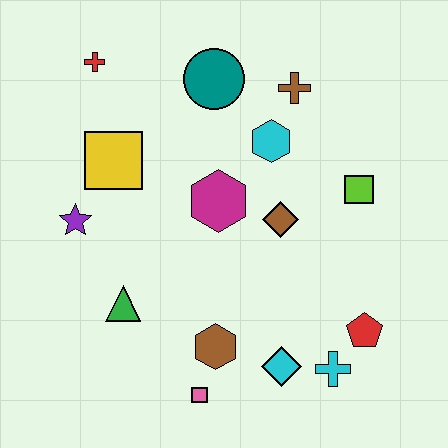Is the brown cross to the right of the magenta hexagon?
Yes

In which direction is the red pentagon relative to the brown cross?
The red pentagon is below the brown cross.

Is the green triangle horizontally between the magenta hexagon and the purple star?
Yes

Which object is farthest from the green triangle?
The brown cross is farthest from the green triangle.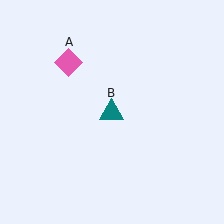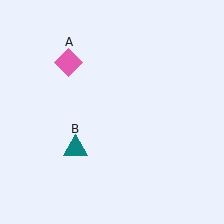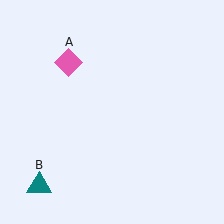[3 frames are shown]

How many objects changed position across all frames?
1 object changed position: teal triangle (object B).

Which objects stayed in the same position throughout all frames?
Pink diamond (object A) remained stationary.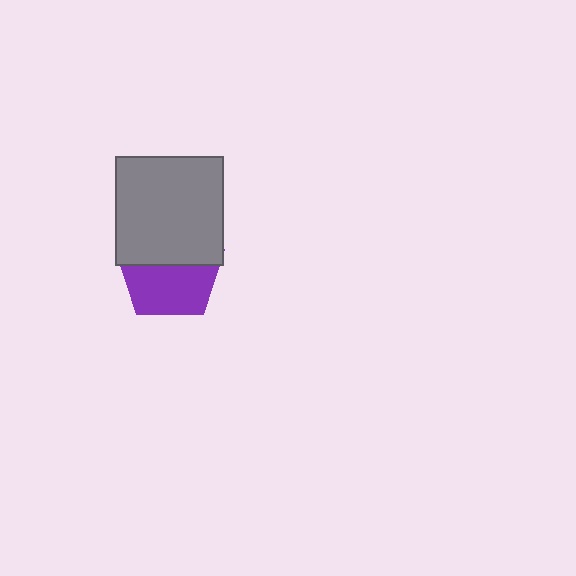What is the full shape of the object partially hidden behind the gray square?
The partially hidden object is a purple pentagon.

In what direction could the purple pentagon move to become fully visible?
The purple pentagon could move down. That would shift it out from behind the gray square entirely.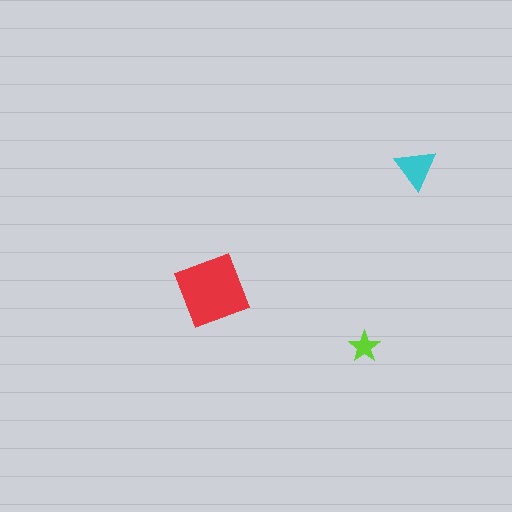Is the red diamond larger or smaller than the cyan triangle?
Larger.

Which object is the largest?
The red diamond.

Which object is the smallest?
The lime star.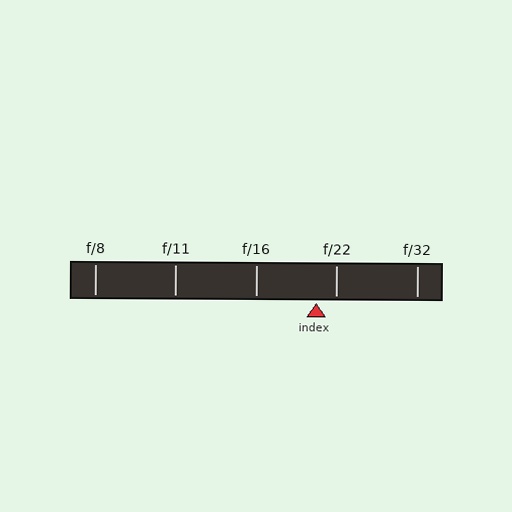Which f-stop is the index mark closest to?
The index mark is closest to f/22.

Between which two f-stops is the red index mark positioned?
The index mark is between f/16 and f/22.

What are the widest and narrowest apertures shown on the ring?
The widest aperture shown is f/8 and the narrowest is f/32.